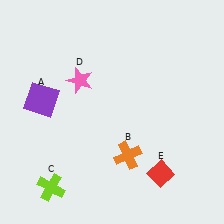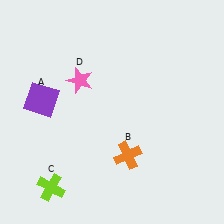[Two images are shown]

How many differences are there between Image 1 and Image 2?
There is 1 difference between the two images.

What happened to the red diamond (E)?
The red diamond (E) was removed in Image 2. It was in the bottom-right area of Image 1.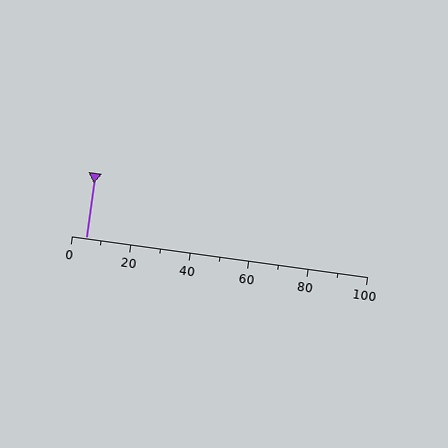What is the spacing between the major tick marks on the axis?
The major ticks are spaced 20 apart.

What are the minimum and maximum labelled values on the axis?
The axis runs from 0 to 100.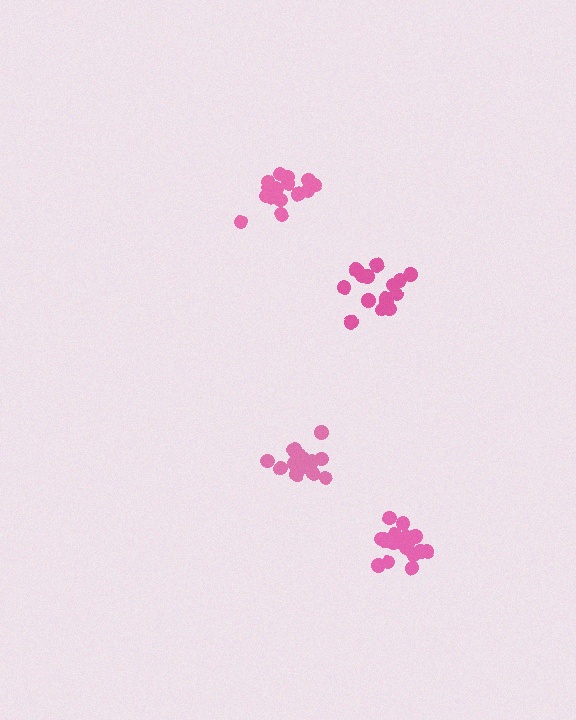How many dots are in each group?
Group 1: 16 dots, Group 2: 15 dots, Group 3: 18 dots, Group 4: 16 dots (65 total).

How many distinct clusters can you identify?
There are 4 distinct clusters.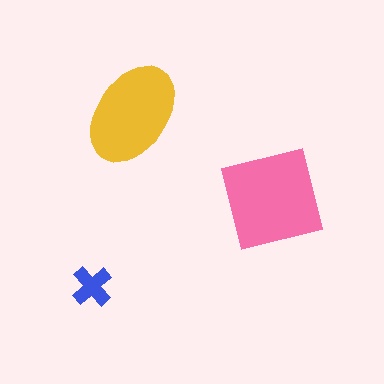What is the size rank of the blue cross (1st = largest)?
3rd.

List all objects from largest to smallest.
The pink square, the yellow ellipse, the blue cross.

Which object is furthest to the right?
The pink square is rightmost.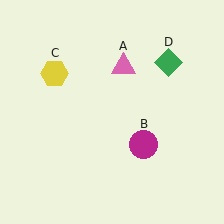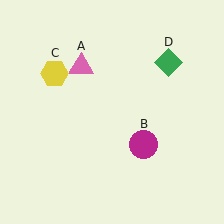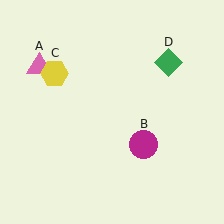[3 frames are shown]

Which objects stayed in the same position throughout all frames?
Magenta circle (object B) and yellow hexagon (object C) and green diamond (object D) remained stationary.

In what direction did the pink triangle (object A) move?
The pink triangle (object A) moved left.